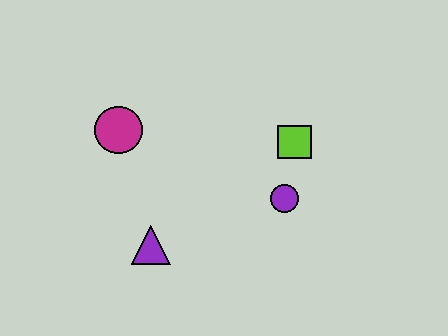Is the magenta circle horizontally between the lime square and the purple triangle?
No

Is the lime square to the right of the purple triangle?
Yes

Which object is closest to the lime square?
The purple circle is closest to the lime square.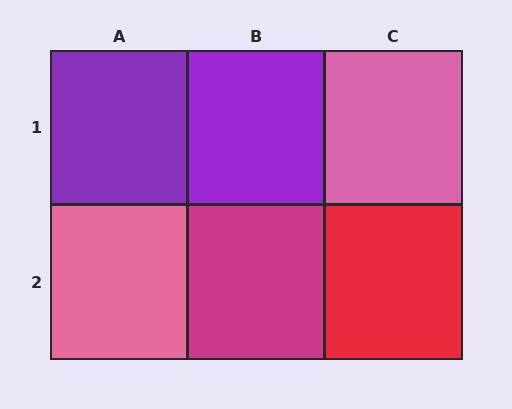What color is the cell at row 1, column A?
Purple.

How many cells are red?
1 cell is red.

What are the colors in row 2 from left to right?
Pink, magenta, red.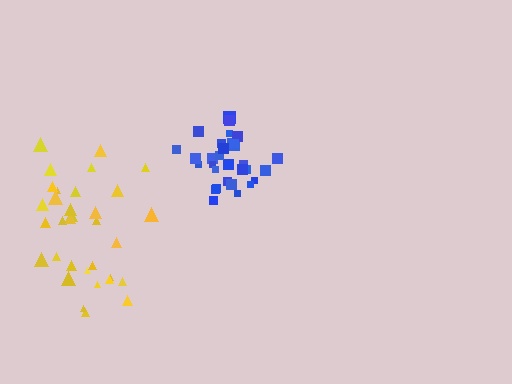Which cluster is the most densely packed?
Blue.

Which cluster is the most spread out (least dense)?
Yellow.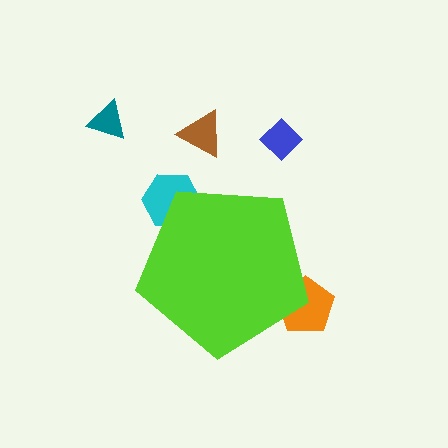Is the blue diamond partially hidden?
No, the blue diamond is fully visible.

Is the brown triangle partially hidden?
No, the brown triangle is fully visible.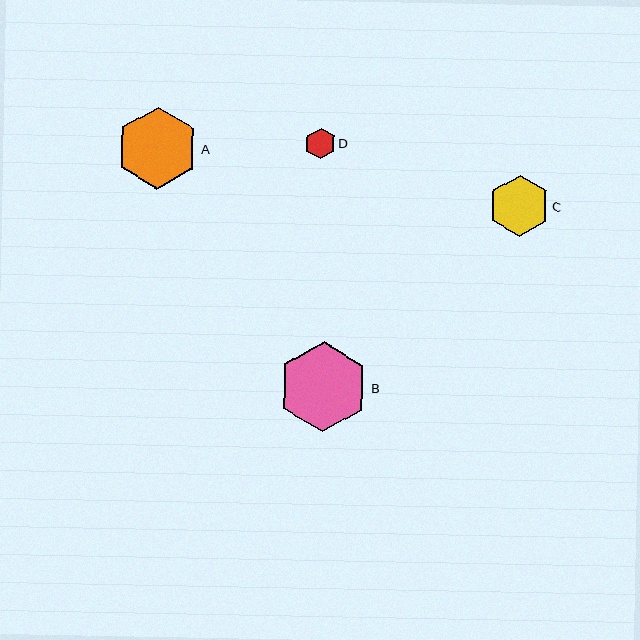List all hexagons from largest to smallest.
From largest to smallest: B, A, C, D.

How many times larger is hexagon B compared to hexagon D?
Hexagon B is approximately 2.9 times the size of hexagon D.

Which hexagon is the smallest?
Hexagon D is the smallest with a size of approximately 31 pixels.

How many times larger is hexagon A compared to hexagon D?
Hexagon A is approximately 2.6 times the size of hexagon D.